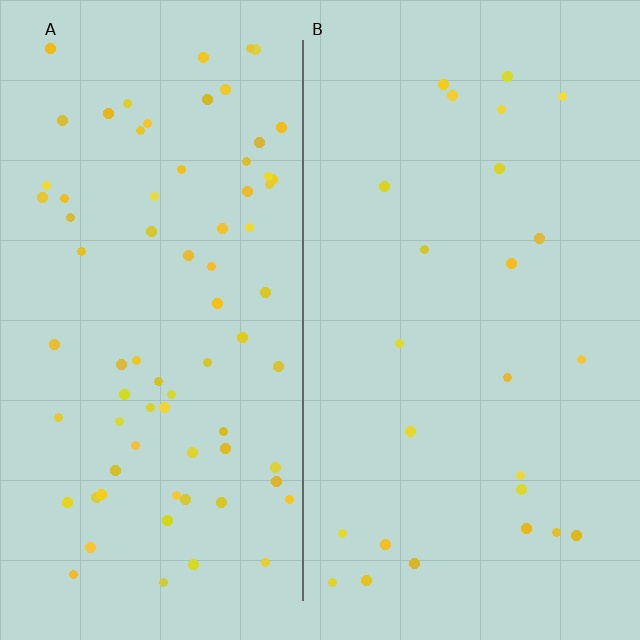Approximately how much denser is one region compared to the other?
Approximately 3.1× — region A over region B.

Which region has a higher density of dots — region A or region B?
A (the left).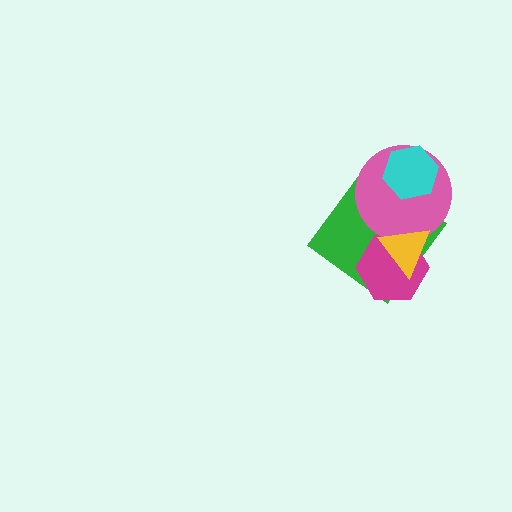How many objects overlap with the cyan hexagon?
2 objects overlap with the cyan hexagon.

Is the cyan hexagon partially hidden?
No, no other shape covers it.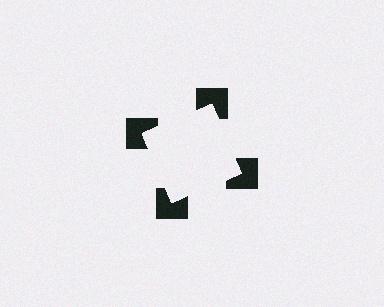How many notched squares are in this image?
There are 4 — one at each vertex of the illusory square.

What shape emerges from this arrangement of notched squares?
An illusory square — its edges are inferred from the aligned wedge cuts in the notched squares, not physically drawn.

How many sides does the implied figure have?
4 sides.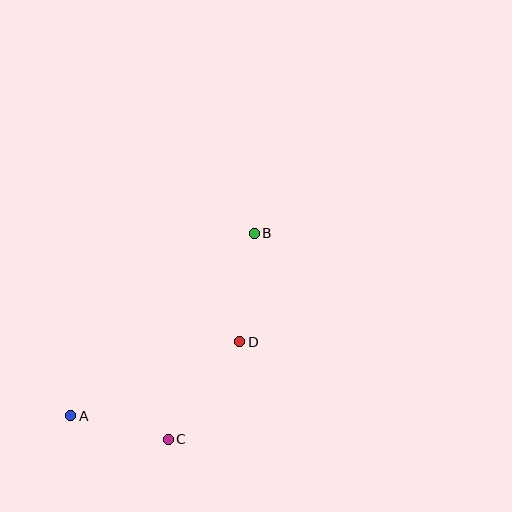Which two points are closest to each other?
Points A and C are closest to each other.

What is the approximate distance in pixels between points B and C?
The distance between B and C is approximately 223 pixels.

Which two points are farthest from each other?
Points A and B are farthest from each other.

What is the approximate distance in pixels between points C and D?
The distance between C and D is approximately 121 pixels.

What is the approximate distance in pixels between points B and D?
The distance between B and D is approximately 110 pixels.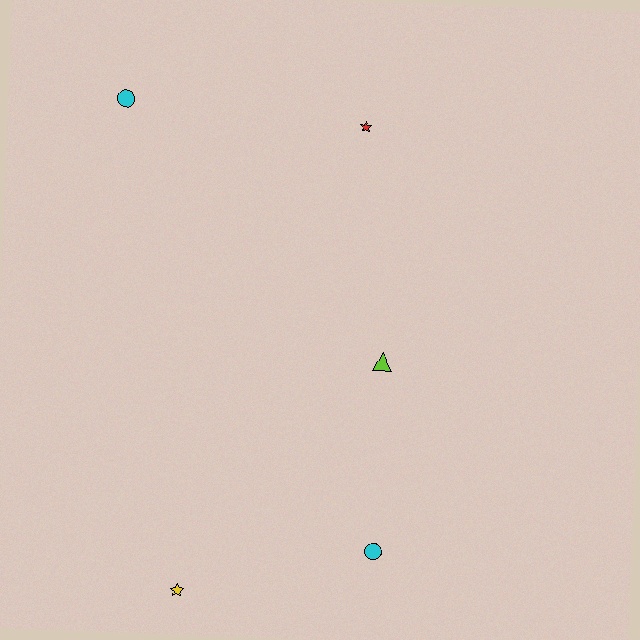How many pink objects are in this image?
There are no pink objects.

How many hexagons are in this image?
There are no hexagons.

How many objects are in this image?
There are 5 objects.